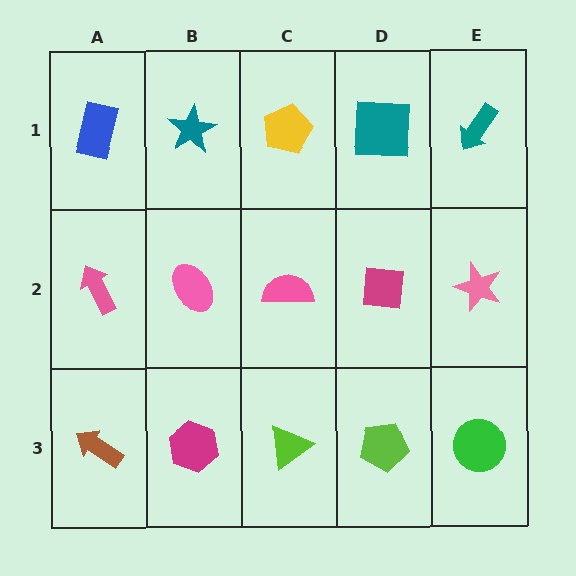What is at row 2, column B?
A pink ellipse.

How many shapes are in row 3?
5 shapes.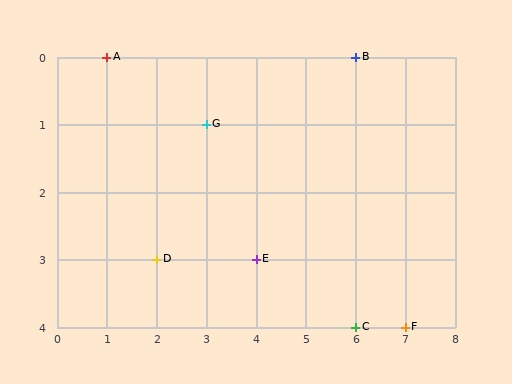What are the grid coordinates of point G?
Point G is at grid coordinates (3, 1).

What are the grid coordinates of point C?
Point C is at grid coordinates (6, 4).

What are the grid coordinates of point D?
Point D is at grid coordinates (2, 3).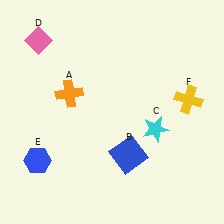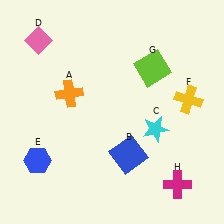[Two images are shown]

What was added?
A lime square (G), a magenta cross (H) were added in Image 2.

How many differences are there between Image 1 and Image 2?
There are 2 differences between the two images.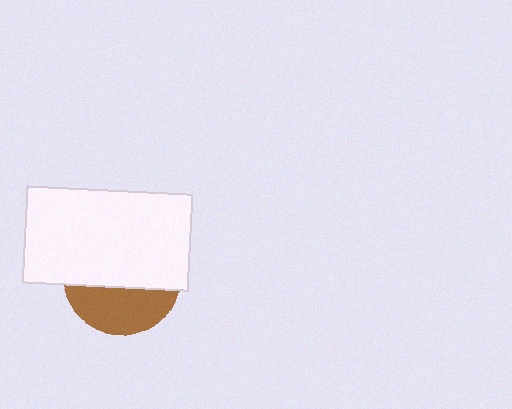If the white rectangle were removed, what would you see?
You would see the complete brown circle.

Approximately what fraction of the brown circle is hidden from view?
Roughly 63% of the brown circle is hidden behind the white rectangle.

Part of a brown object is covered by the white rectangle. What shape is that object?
It is a circle.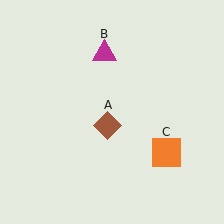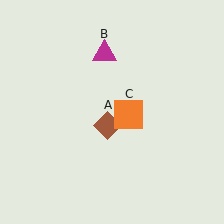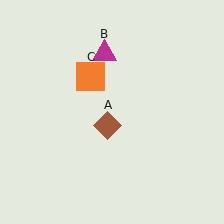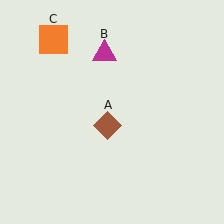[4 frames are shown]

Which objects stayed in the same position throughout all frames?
Brown diamond (object A) and magenta triangle (object B) remained stationary.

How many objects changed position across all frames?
1 object changed position: orange square (object C).